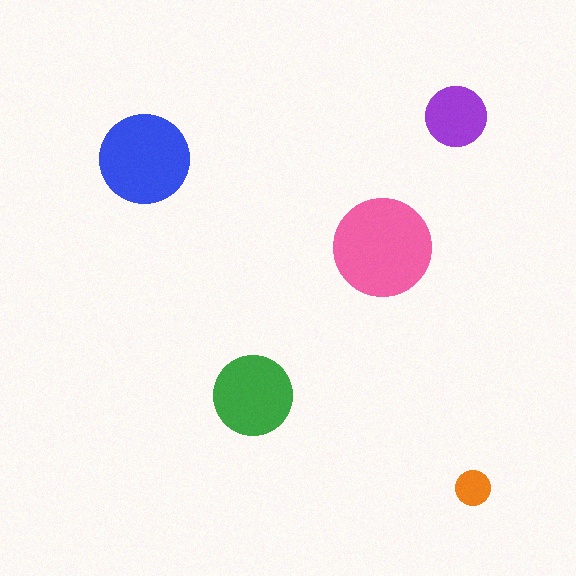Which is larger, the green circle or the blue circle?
The blue one.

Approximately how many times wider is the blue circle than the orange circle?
About 2.5 times wider.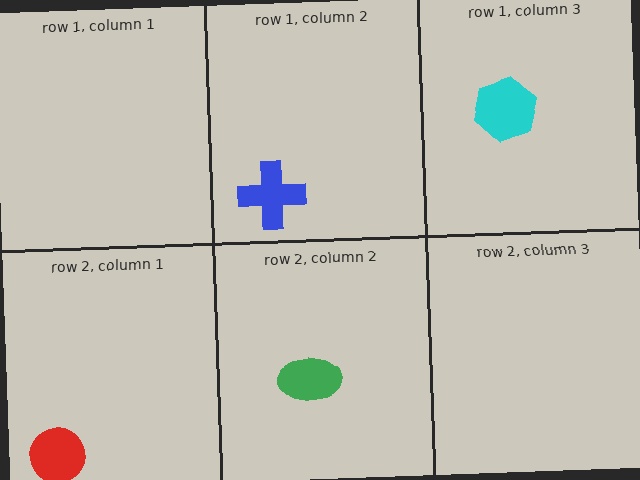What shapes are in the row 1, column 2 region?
The blue cross.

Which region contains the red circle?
The row 2, column 1 region.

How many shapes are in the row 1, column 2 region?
1.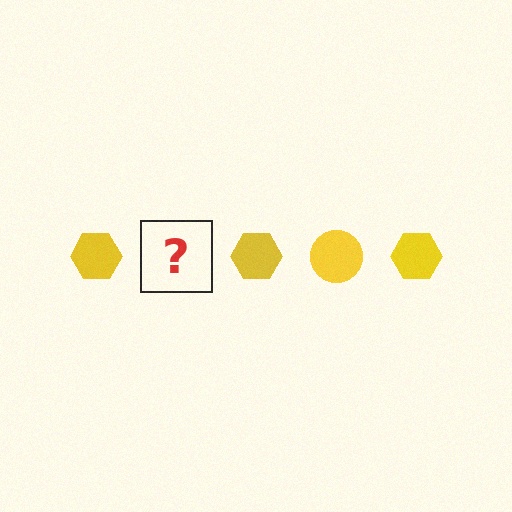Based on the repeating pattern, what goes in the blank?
The blank should be a yellow circle.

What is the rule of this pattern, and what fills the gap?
The rule is that the pattern cycles through hexagon, circle shapes in yellow. The gap should be filled with a yellow circle.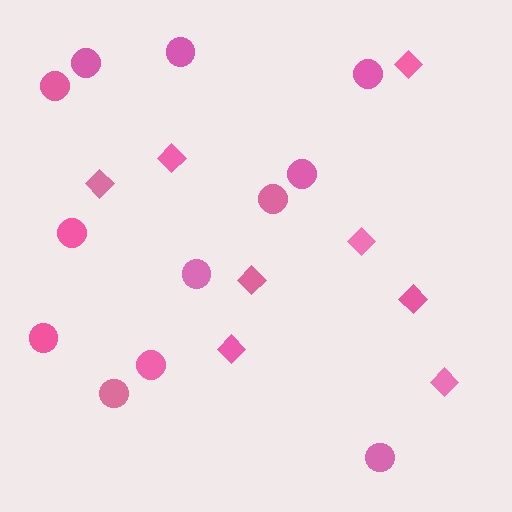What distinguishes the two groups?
There are 2 groups: one group of diamonds (8) and one group of circles (12).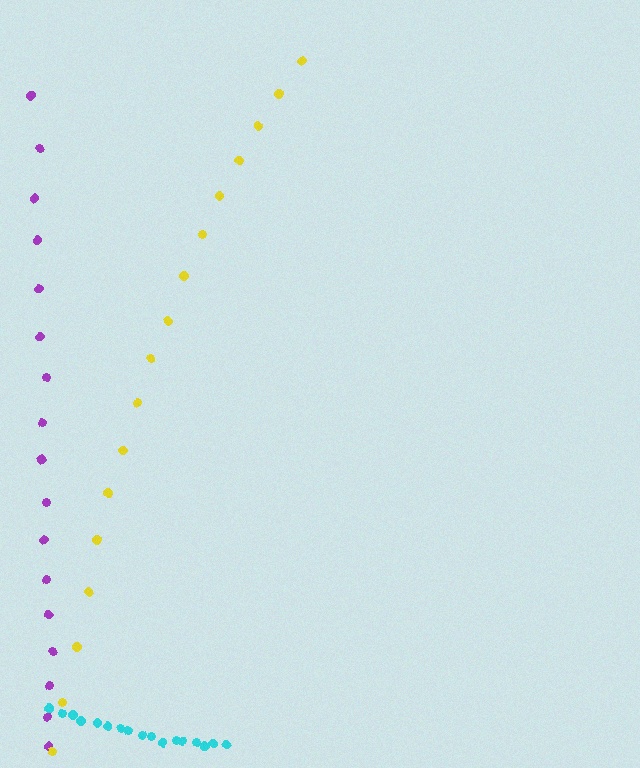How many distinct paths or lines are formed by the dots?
There are 3 distinct paths.